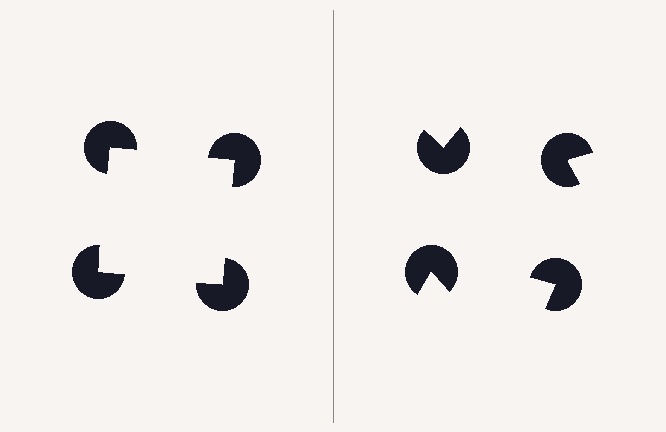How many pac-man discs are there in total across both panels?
8 — 4 on each side.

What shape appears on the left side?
An illusory square.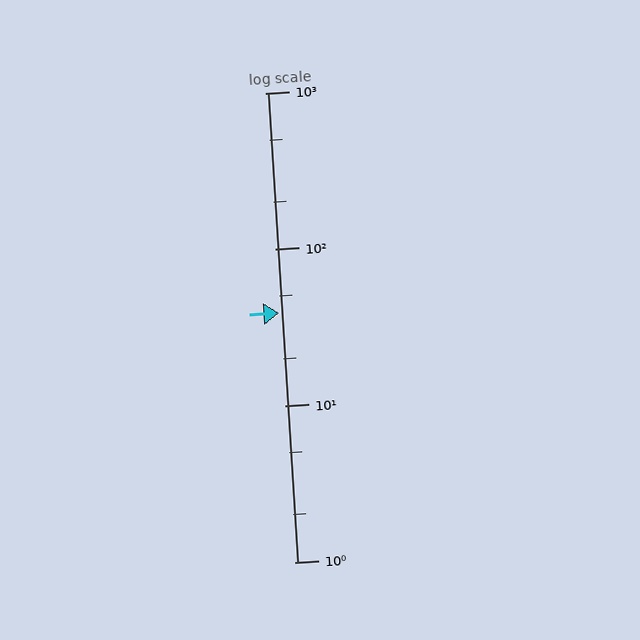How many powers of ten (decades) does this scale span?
The scale spans 3 decades, from 1 to 1000.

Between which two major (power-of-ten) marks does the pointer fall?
The pointer is between 10 and 100.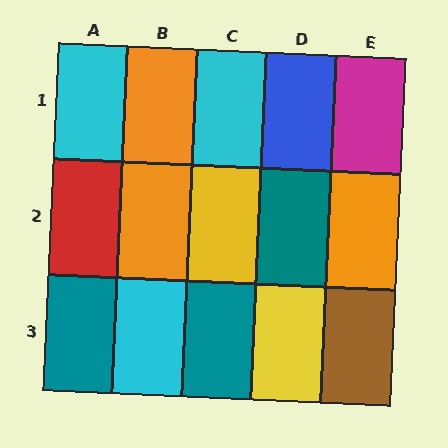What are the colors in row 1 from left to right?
Cyan, orange, cyan, blue, magenta.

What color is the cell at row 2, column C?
Yellow.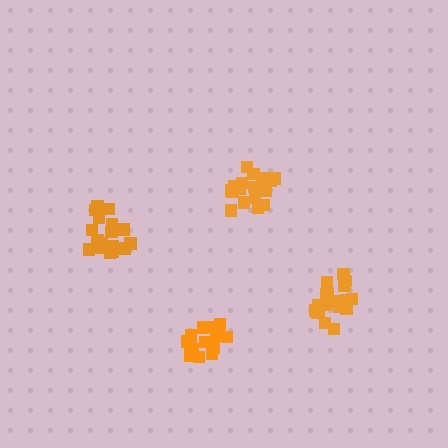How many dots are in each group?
Group 1: 18 dots, Group 2: 20 dots, Group 3: 20 dots, Group 4: 19 dots (77 total).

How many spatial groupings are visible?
There are 4 spatial groupings.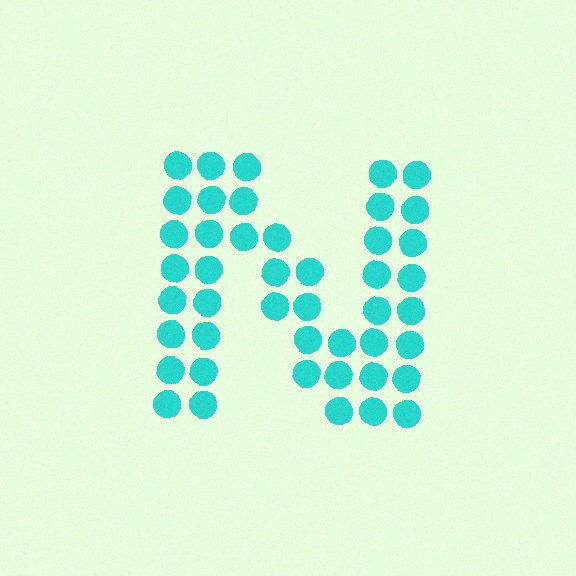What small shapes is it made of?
It is made of small circles.